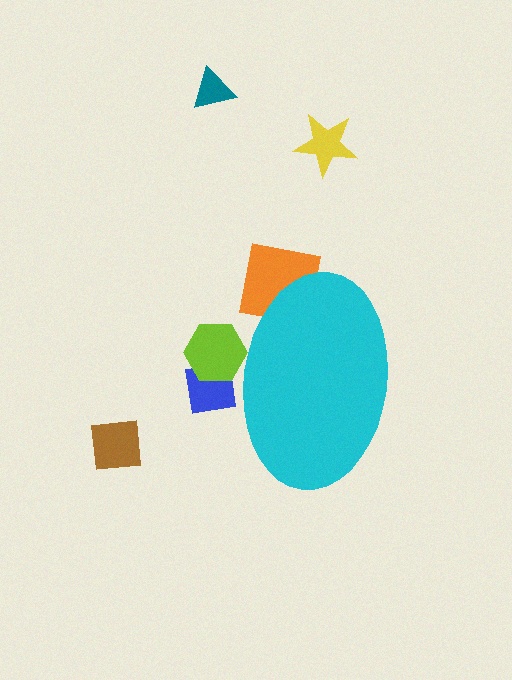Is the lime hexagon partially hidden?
Yes, the lime hexagon is partially hidden behind the cyan ellipse.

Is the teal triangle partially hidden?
No, the teal triangle is fully visible.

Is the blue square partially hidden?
Yes, the blue square is partially hidden behind the cyan ellipse.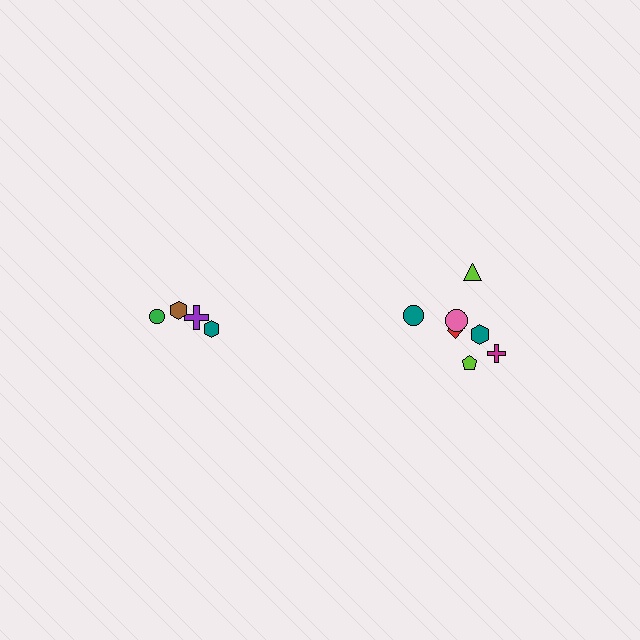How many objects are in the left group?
There are 4 objects.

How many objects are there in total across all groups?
There are 11 objects.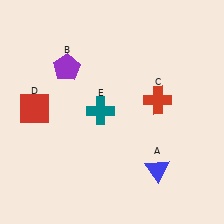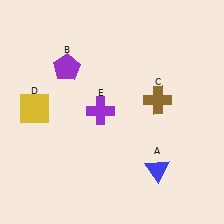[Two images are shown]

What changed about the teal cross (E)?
In Image 1, E is teal. In Image 2, it changed to purple.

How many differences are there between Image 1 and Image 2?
There are 3 differences between the two images.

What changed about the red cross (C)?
In Image 1, C is red. In Image 2, it changed to brown.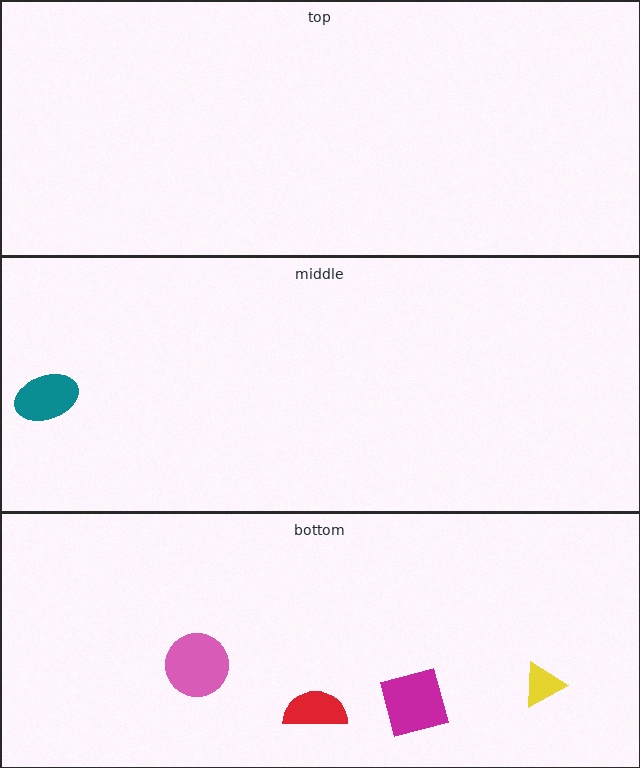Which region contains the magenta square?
The bottom region.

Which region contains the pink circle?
The bottom region.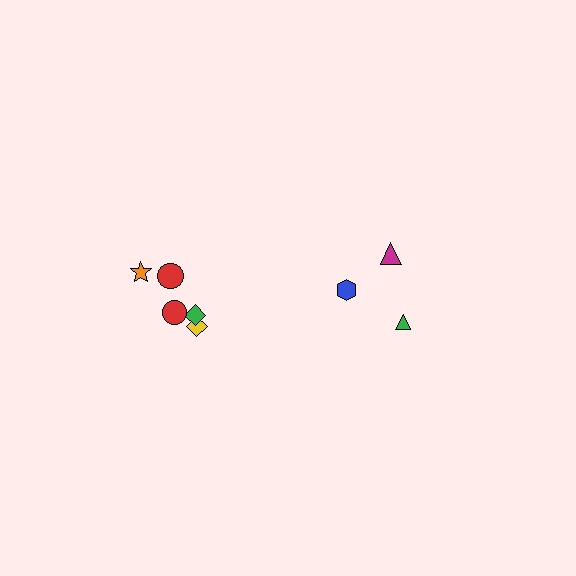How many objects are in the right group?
There are 3 objects.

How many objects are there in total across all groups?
There are 8 objects.